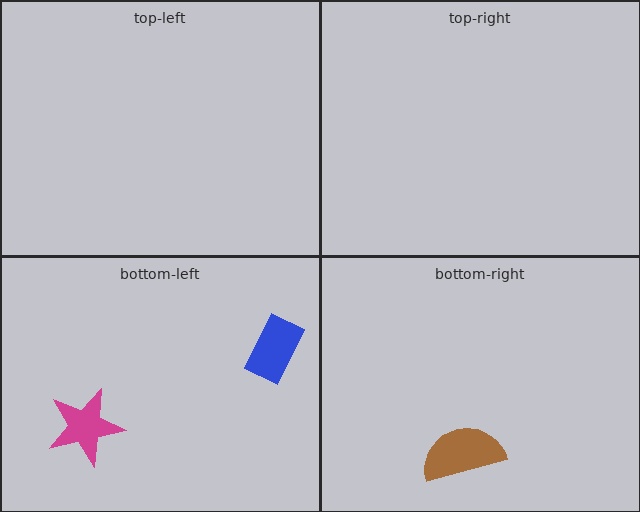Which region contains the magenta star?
The bottom-left region.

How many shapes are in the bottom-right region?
1.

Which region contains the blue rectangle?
The bottom-left region.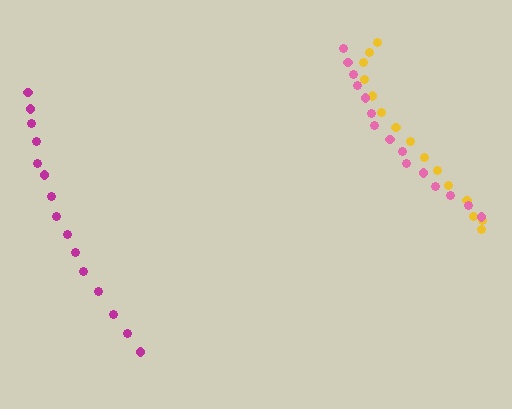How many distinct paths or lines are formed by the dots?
There are 3 distinct paths.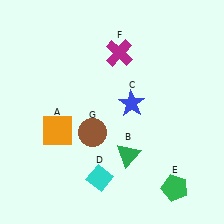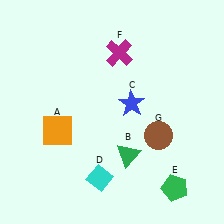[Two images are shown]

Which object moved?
The brown circle (G) moved right.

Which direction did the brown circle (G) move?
The brown circle (G) moved right.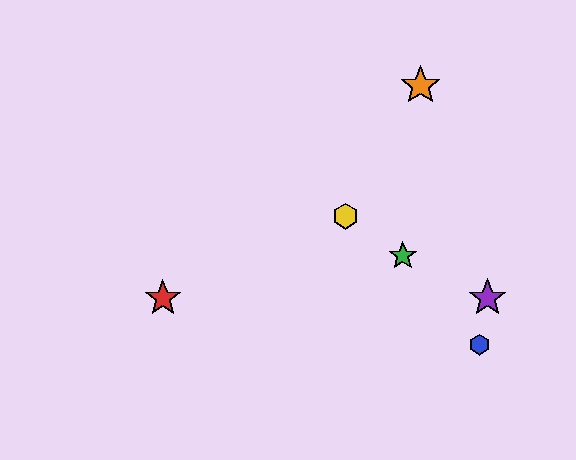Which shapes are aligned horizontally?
The red star, the purple star are aligned horizontally.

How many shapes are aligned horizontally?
2 shapes (the red star, the purple star) are aligned horizontally.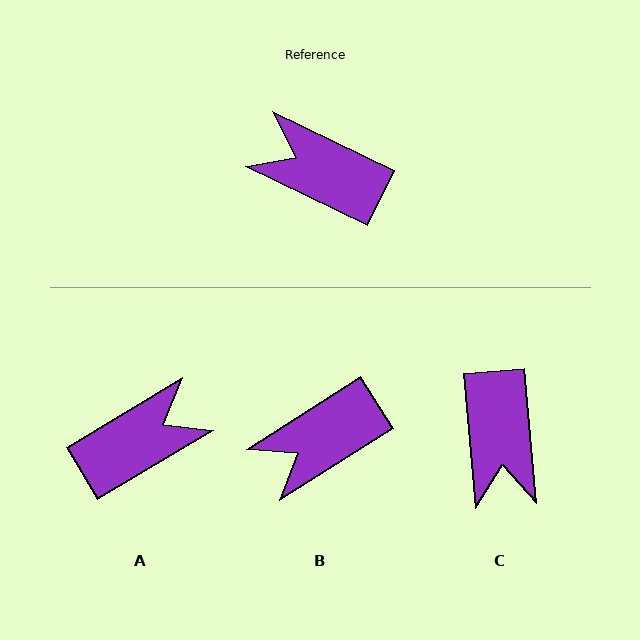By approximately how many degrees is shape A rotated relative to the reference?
Approximately 123 degrees clockwise.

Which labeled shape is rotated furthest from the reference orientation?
A, about 123 degrees away.